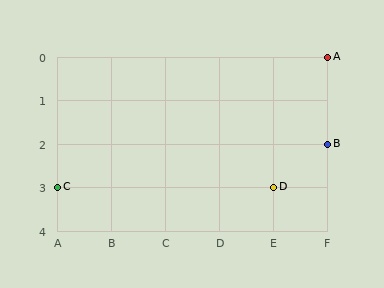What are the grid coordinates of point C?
Point C is at grid coordinates (A, 3).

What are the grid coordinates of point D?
Point D is at grid coordinates (E, 3).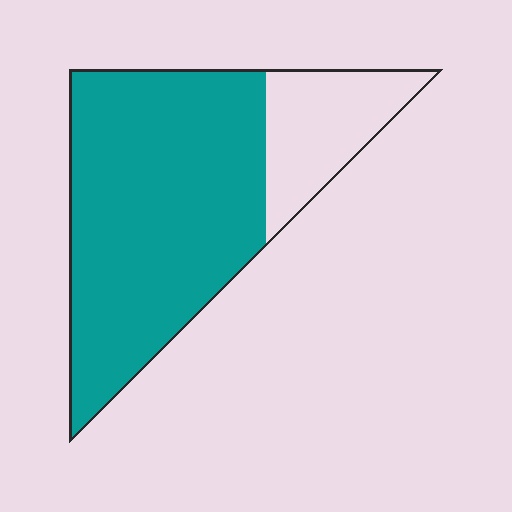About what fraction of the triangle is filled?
About four fifths (4/5).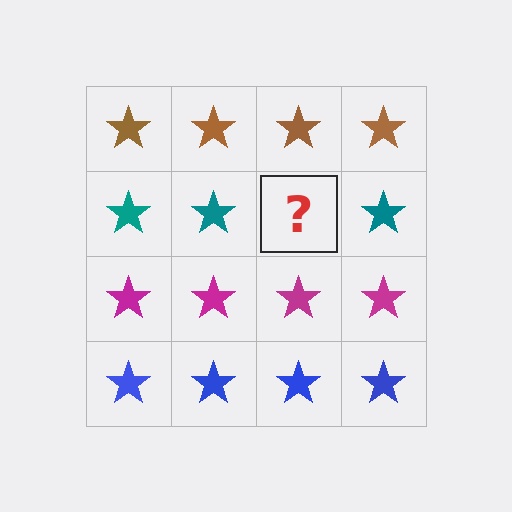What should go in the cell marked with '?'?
The missing cell should contain a teal star.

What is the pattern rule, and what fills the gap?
The rule is that each row has a consistent color. The gap should be filled with a teal star.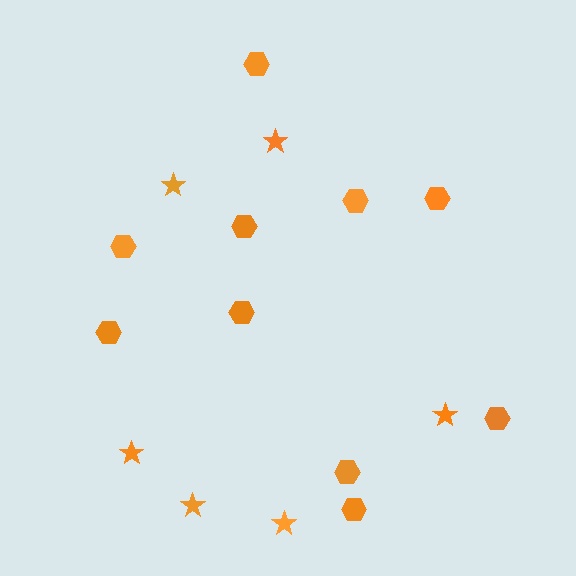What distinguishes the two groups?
There are 2 groups: one group of hexagons (10) and one group of stars (6).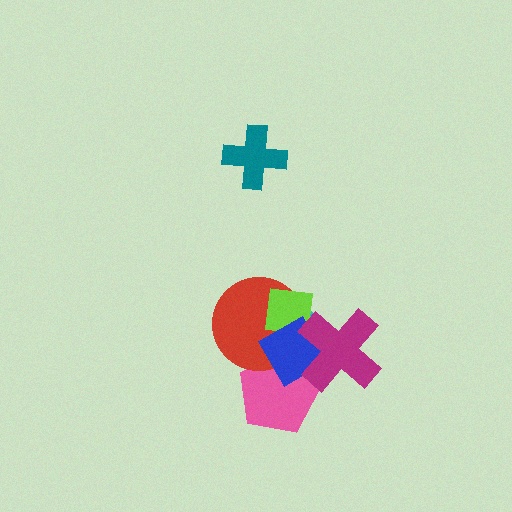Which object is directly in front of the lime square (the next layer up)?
The blue diamond is directly in front of the lime square.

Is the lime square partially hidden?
Yes, it is partially covered by another shape.